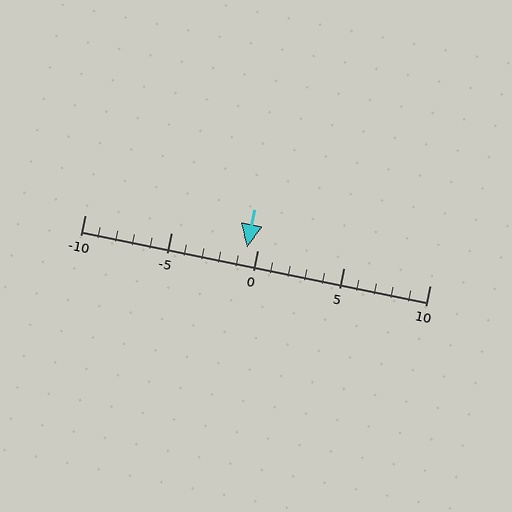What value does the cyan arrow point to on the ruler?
The cyan arrow points to approximately -1.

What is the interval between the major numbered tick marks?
The major tick marks are spaced 5 units apart.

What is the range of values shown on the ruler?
The ruler shows values from -10 to 10.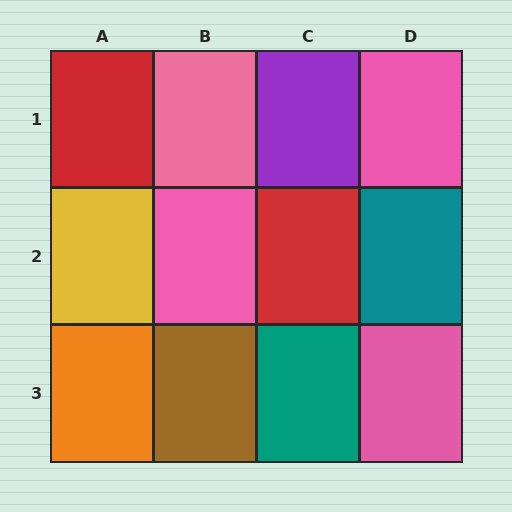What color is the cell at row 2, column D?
Teal.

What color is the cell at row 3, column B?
Brown.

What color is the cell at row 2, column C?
Red.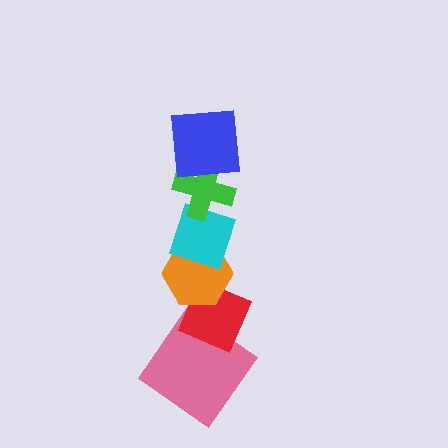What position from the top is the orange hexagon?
The orange hexagon is 4th from the top.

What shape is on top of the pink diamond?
The red diamond is on top of the pink diamond.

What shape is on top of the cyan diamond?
The green cross is on top of the cyan diamond.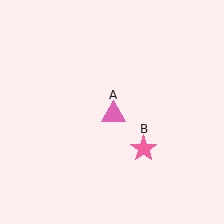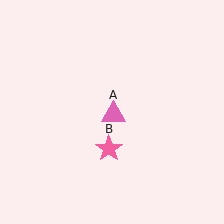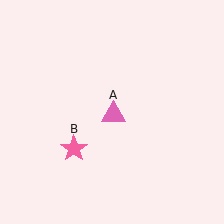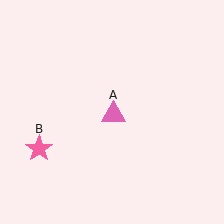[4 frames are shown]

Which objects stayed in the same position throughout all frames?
Pink triangle (object A) remained stationary.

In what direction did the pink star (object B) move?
The pink star (object B) moved left.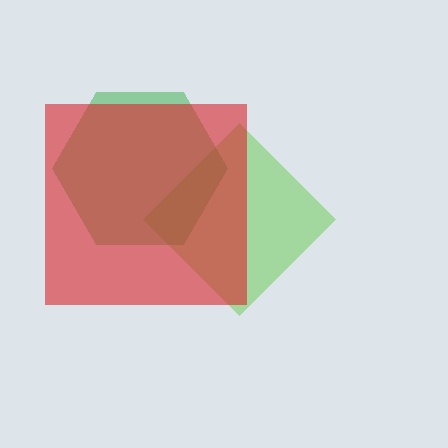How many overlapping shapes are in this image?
There are 3 overlapping shapes in the image.